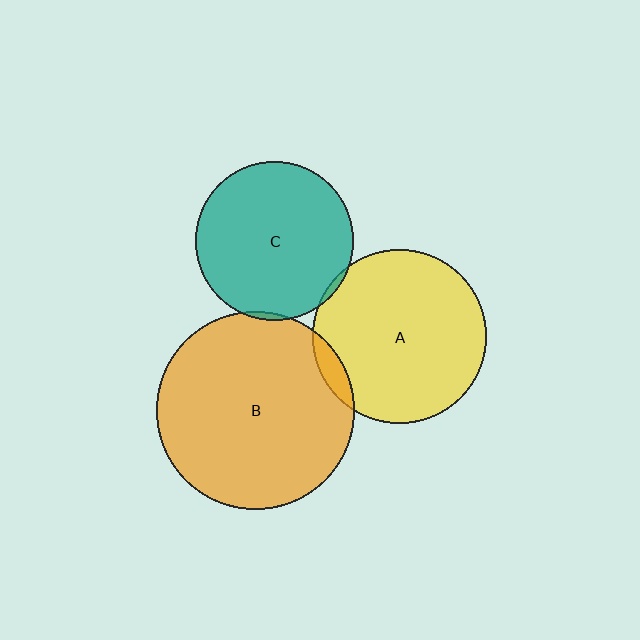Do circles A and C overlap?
Yes.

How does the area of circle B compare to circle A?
Approximately 1.3 times.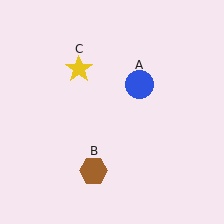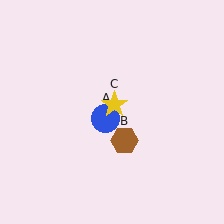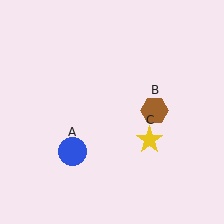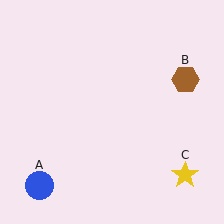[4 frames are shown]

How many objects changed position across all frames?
3 objects changed position: blue circle (object A), brown hexagon (object B), yellow star (object C).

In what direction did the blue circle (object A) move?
The blue circle (object A) moved down and to the left.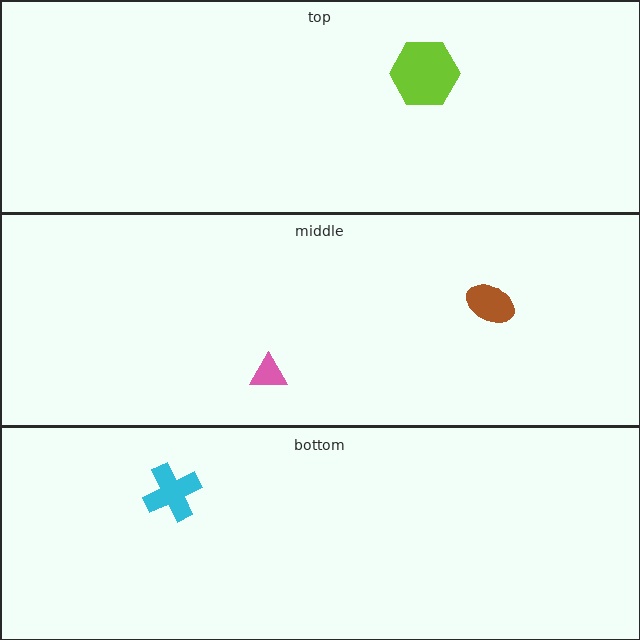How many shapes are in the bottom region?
1.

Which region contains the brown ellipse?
The middle region.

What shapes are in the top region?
The lime hexagon.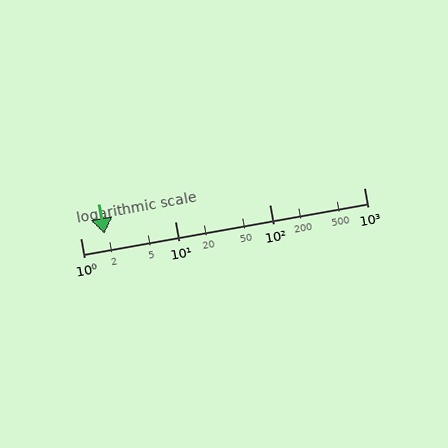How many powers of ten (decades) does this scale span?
The scale spans 3 decades, from 1 to 1000.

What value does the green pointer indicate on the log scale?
The pointer indicates approximately 1.8.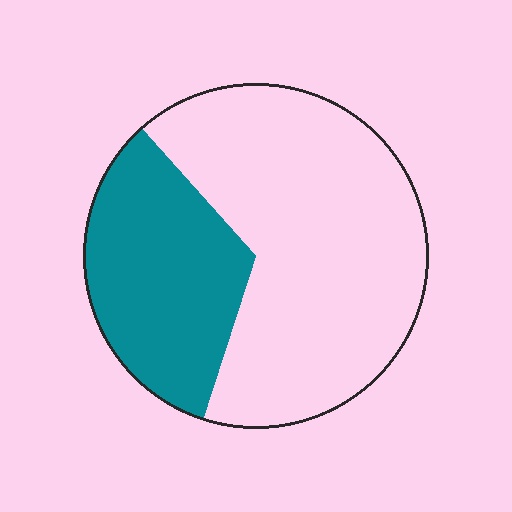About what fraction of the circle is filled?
About one third (1/3).